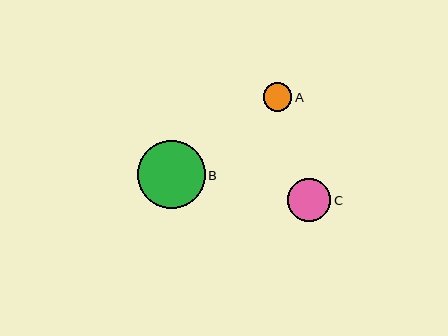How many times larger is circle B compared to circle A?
Circle B is approximately 2.3 times the size of circle A.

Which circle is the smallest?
Circle A is the smallest with a size of approximately 29 pixels.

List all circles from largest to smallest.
From largest to smallest: B, C, A.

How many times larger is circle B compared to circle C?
Circle B is approximately 1.6 times the size of circle C.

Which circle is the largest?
Circle B is the largest with a size of approximately 68 pixels.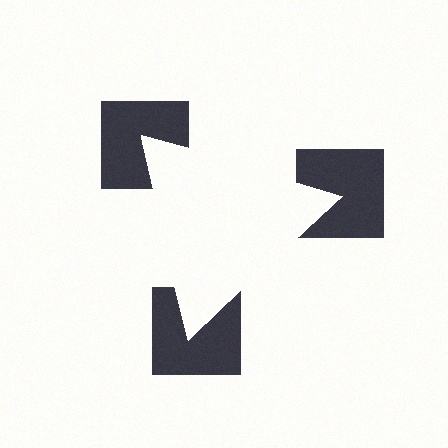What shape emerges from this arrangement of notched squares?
An illusory triangle — its edges are inferred from the aligned wedge cuts in the notched squares, not physically drawn.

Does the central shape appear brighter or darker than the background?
It typically appears slightly brighter than the background, even though no actual brightness change is drawn.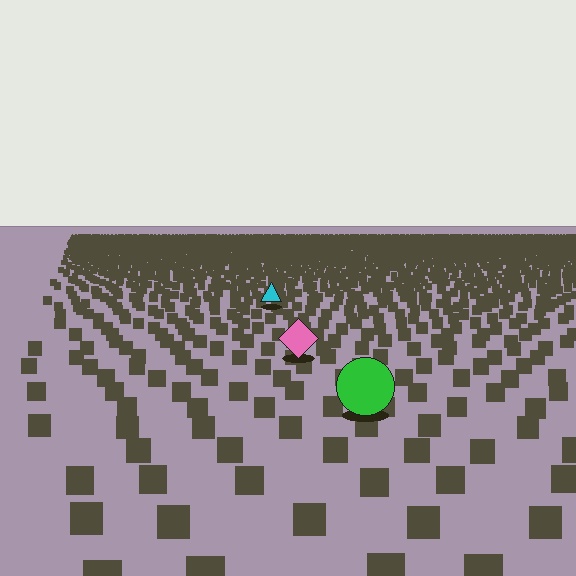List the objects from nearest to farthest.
From nearest to farthest: the green circle, the pink diamond, the cyan triangle.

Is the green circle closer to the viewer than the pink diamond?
Yes. The green circle is closer — you can tell from the texture gradient: the ground texture is coarser near it.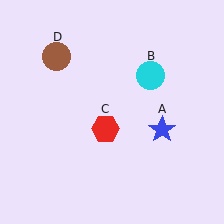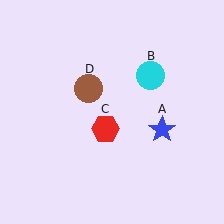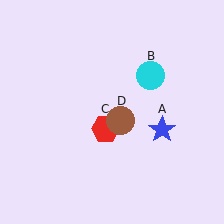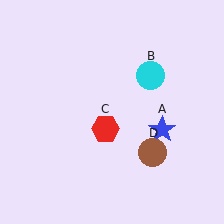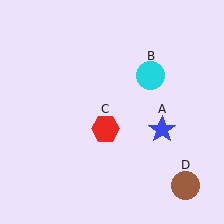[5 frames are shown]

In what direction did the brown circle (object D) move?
The brown circle (object D) moved down and to the right.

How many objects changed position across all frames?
1 object changed position: brown circle (object D).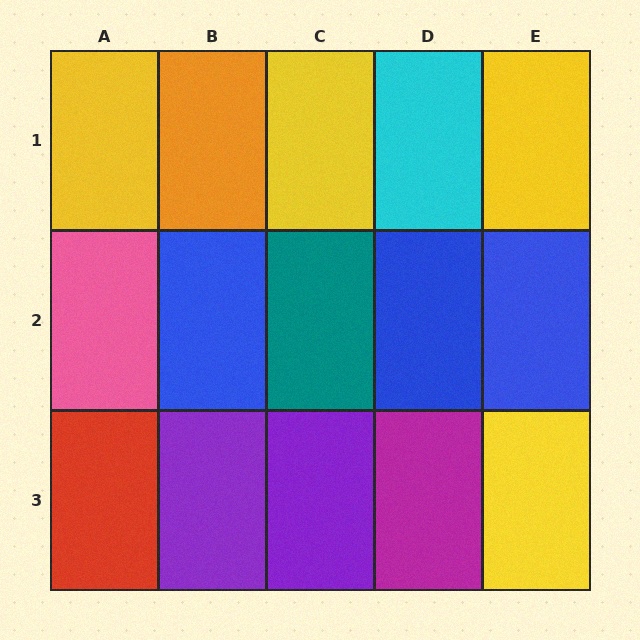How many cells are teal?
1 cell is teal.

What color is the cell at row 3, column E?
Yellow.